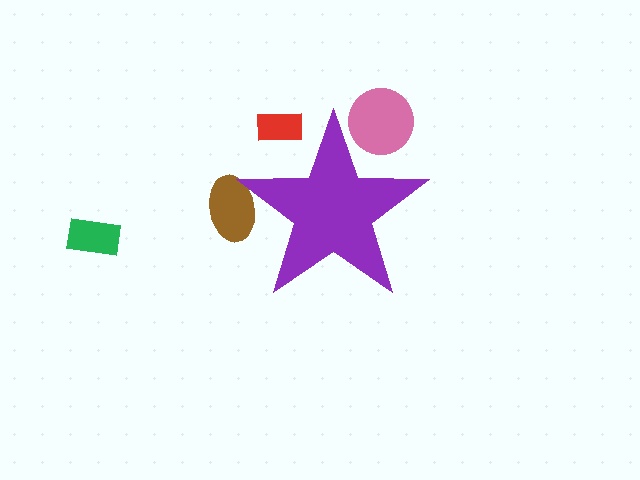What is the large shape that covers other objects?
A purple star.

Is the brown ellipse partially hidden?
Yes, the brown ellipse is partially hidden behind the purple star.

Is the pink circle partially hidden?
Yes, the pink circle is partially hidden behind the purple star.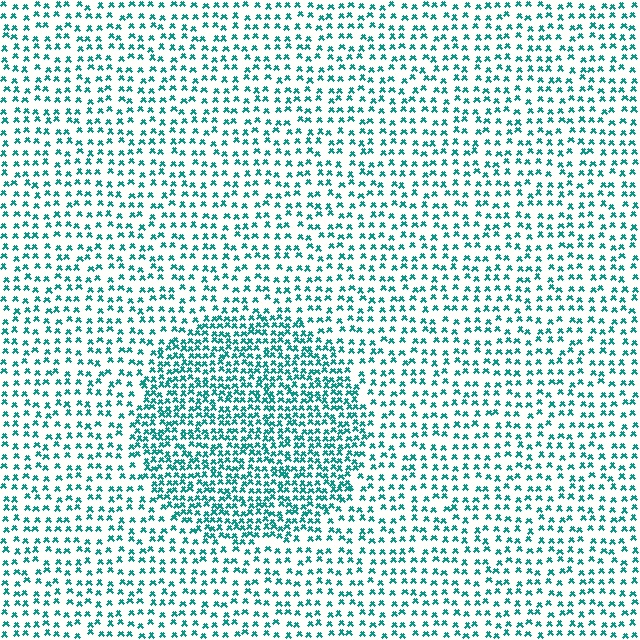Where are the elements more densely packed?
The elements are more densely packed inside the circle boundary.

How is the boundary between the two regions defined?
The boundary is defined by a change in element density (approximately 2.0x ratio). All elements are the same color, size, and shape.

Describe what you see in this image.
The image contains small teal elements arranged at two different densities. A circle-shaped region is visible where the elements are more densely packed than the surrounding area.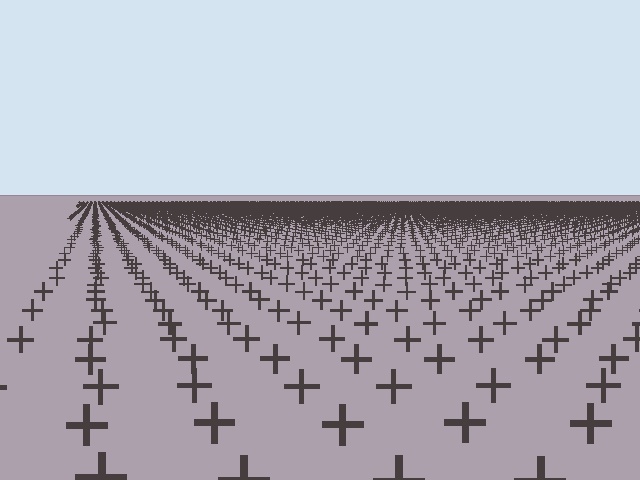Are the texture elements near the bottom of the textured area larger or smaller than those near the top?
Larger. Near the bottom, elements are closer to the viewer and appear at a bigger on-screen size.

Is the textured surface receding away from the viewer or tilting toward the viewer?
The surface is receding away from the viewer. Texture elements get smaller and denser toward the top.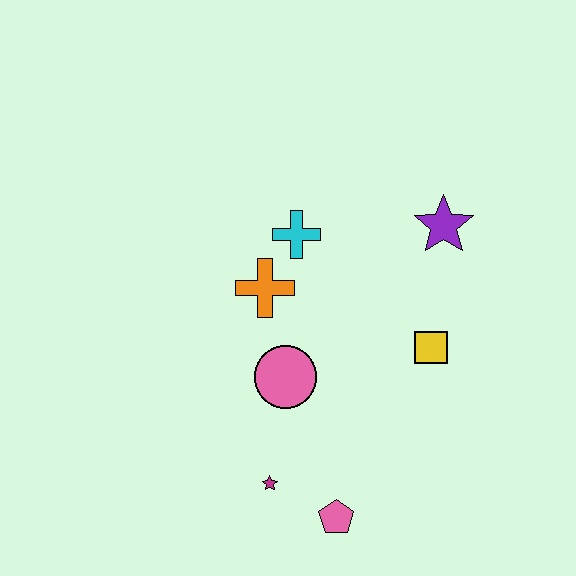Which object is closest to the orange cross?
The cyan cross is closest to the orange cross.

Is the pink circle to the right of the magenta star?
Yes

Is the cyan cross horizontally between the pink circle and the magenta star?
No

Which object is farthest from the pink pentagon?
The purple star is farthest from the pink pentagon.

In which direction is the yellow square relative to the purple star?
The yellow square is below the purple star.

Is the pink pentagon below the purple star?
Yes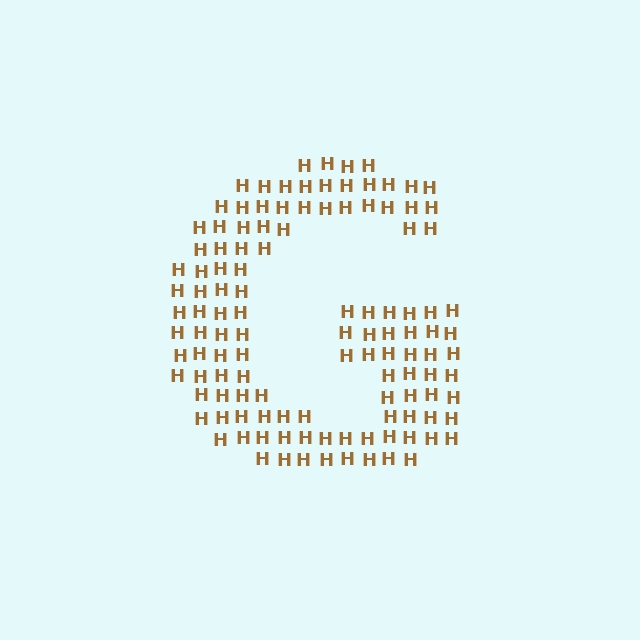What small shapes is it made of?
It is made of small letter H's.